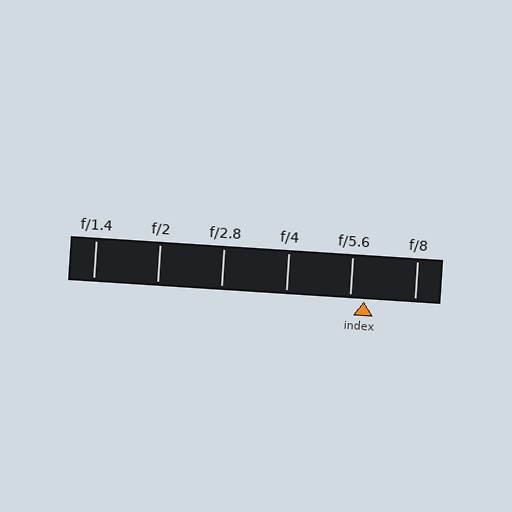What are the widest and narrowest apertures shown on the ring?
The widest aperture shown is f/1.4 and the narrowest is f/8.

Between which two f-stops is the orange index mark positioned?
The index mark is between f/5.6 and f/8.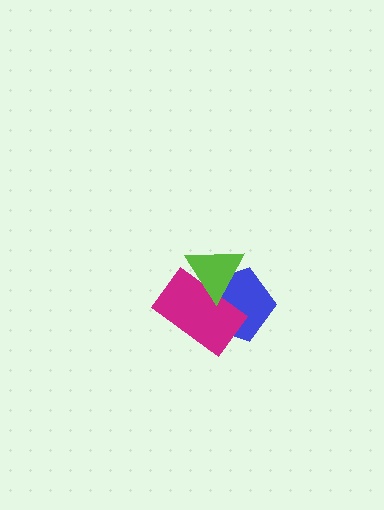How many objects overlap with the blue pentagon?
2 objects overlap with the blue pentagon.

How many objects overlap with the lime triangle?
2 objects overlap with the lime triangle.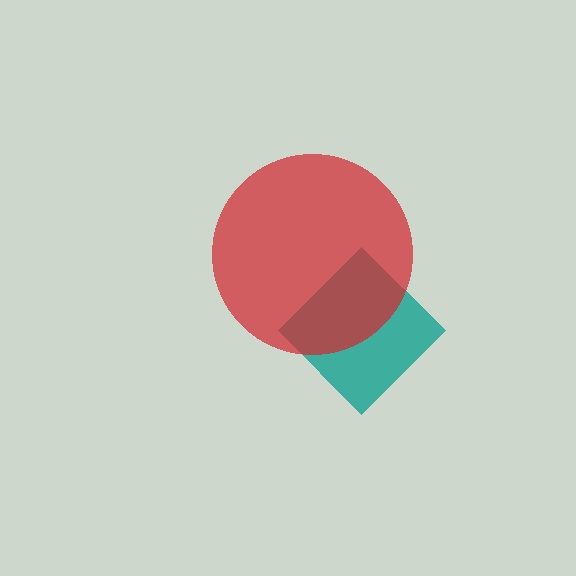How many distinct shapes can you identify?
There are 2 distinct shapes: a teal diamond, a red circle.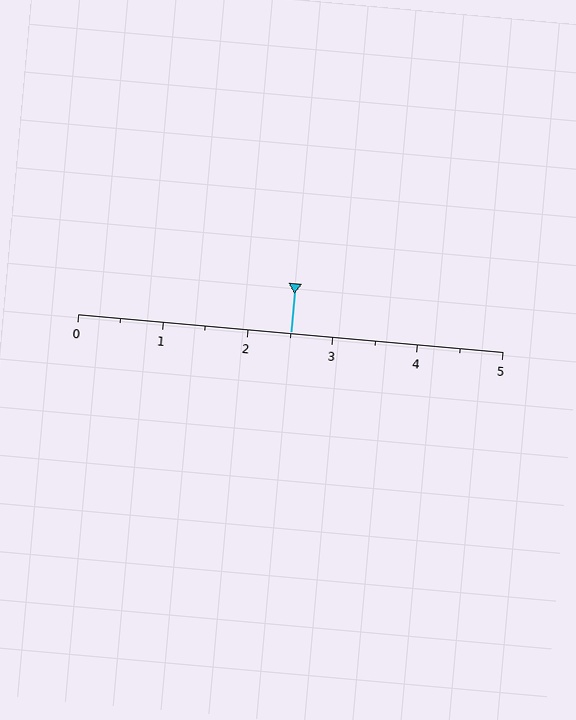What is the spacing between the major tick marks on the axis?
The major ticks are spaced 1 apart.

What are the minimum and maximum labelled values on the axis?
The axis runs from 0 to 5.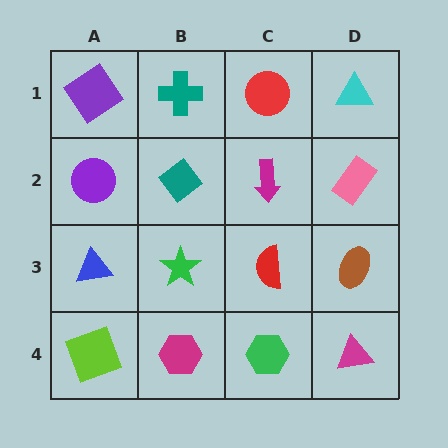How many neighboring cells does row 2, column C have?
4.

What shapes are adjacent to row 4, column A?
A blue triangle (row 3, column A), a magenta hexagon (row 4, column B).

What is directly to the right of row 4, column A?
A magenta hexagon.